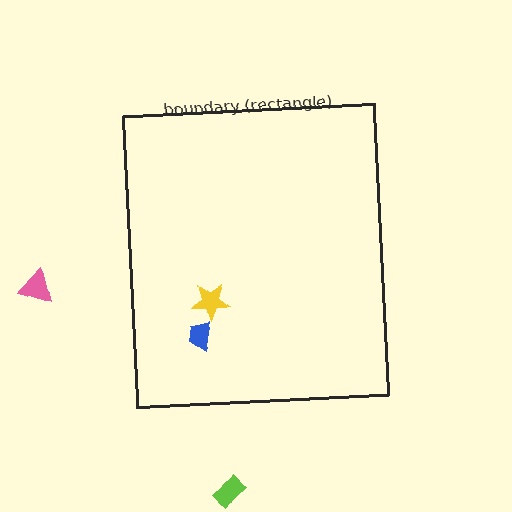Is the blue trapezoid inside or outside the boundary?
Inside.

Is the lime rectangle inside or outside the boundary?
Outside.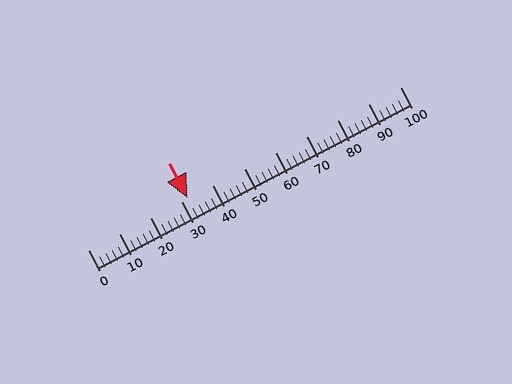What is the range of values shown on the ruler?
The ruler shows values from 0 to 100.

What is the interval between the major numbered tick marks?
The major tick marks are spaced 10 units apart.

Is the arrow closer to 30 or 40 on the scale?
The arrow is closer to 30.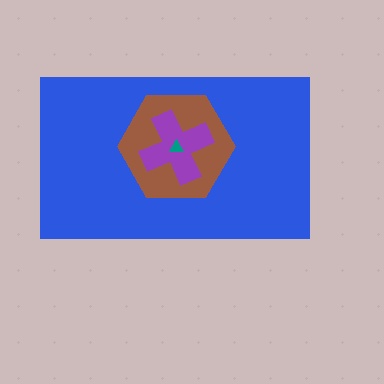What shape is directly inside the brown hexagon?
The purple cross.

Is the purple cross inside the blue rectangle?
Yes.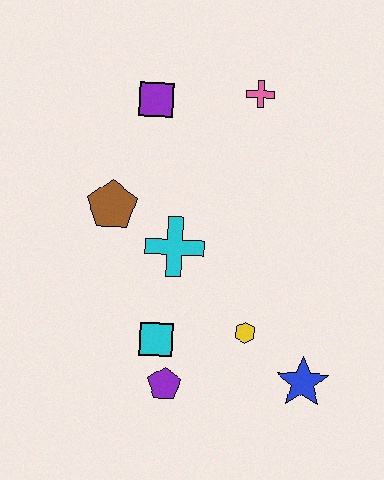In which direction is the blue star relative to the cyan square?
The blue star is to the right of the cyan square.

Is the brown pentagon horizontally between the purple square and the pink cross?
No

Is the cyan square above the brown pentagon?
No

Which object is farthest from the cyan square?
The pink cross is farthest from the cyan square.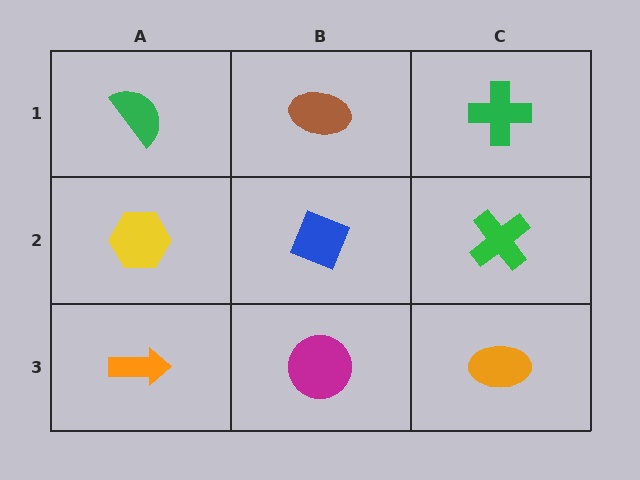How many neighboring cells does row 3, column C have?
2.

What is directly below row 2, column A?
An orange arrow.